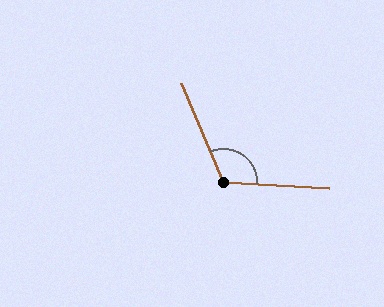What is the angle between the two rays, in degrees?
Approximately 116 degrees.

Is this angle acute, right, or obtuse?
It is obtuse.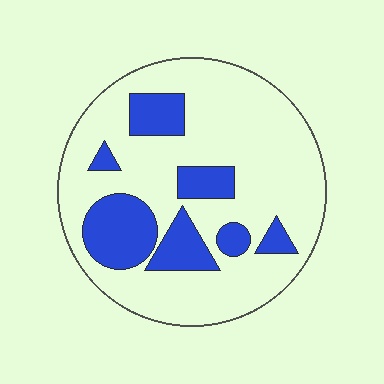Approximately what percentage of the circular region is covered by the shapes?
Approximately 25%.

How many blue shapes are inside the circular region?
7.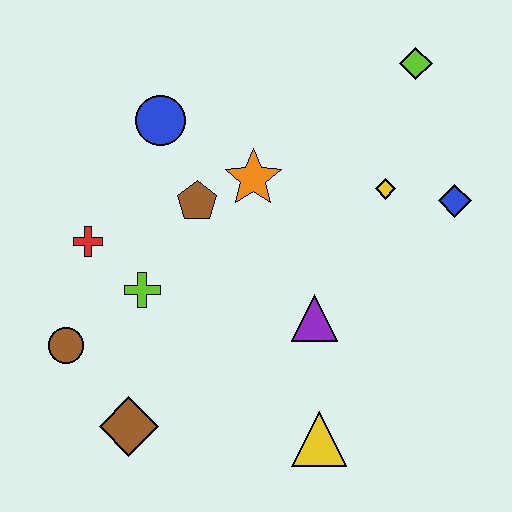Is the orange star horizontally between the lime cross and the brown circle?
No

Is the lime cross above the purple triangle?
Yes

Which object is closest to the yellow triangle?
The purple triangle is closest to the yellow triangle.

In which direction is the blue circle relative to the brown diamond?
The blue circle is above the brown diamond.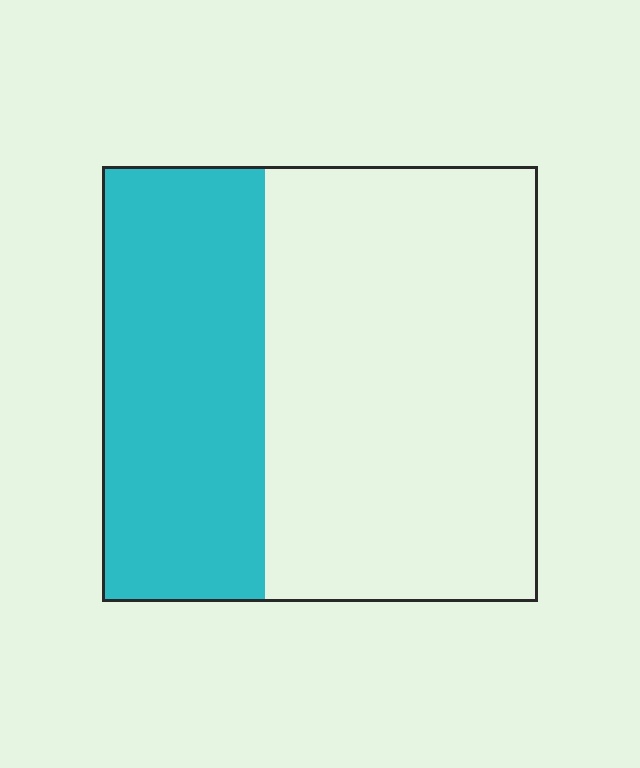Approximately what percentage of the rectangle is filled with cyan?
Approximately 35%.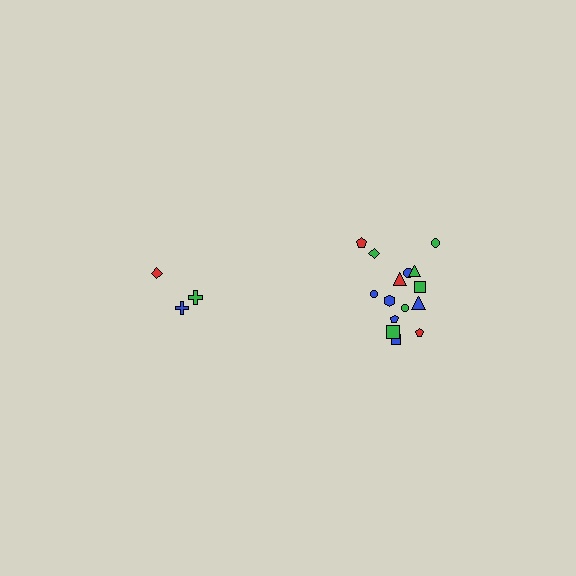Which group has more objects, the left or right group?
The right group.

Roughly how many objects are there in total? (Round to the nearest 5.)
Roughly 20 objects in total.